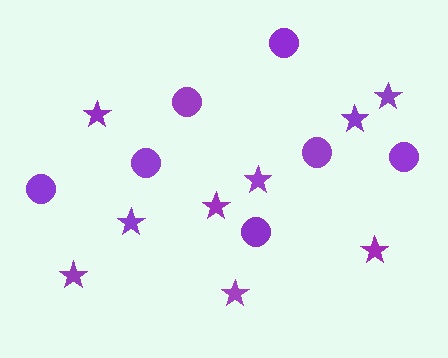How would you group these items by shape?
There are 2 groups: one group of stars (9) and one group of circles (7).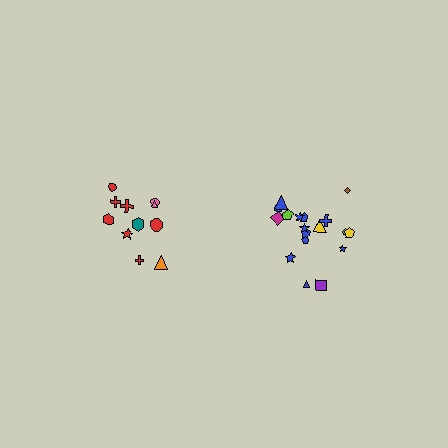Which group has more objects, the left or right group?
The right group.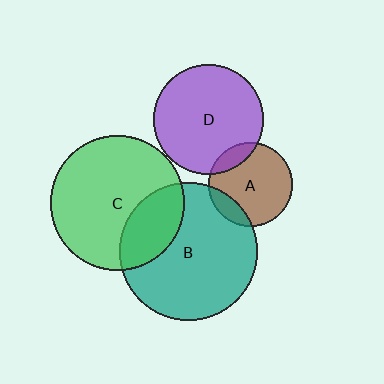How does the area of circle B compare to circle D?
Approximately 1.6 times.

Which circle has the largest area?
Circle B (teal).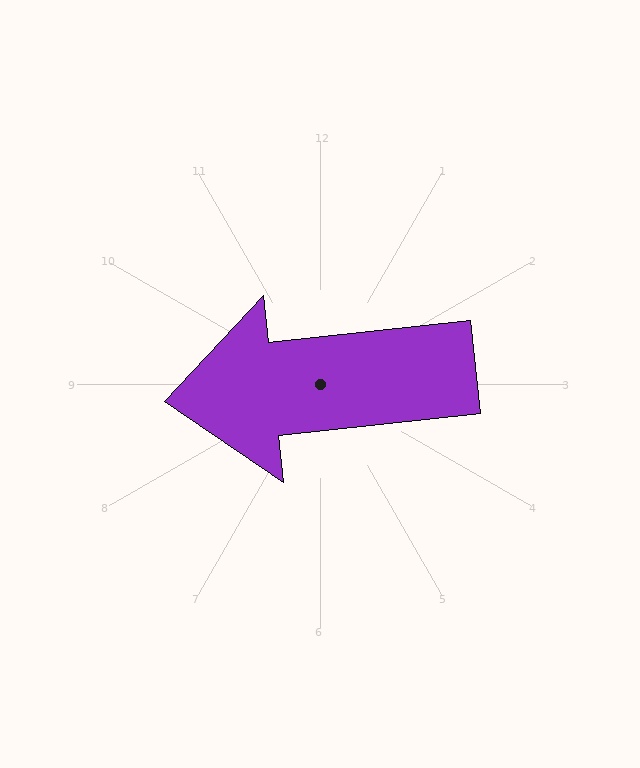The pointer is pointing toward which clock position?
Roughly 9 o'clock.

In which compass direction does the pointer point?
West.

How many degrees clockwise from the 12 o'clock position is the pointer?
Approximately 264 degrees.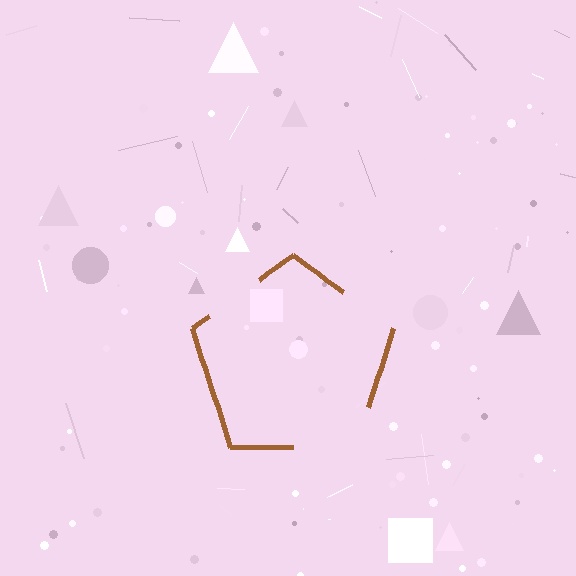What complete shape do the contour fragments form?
The contour fragments form a pentagon.